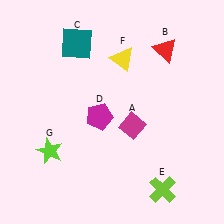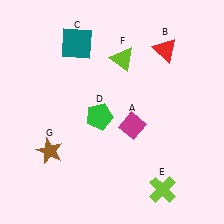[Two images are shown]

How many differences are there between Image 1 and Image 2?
There are 3 differences between the two images.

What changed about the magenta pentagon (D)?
In Image 1, D is magenta. In Image 2, it changed to green.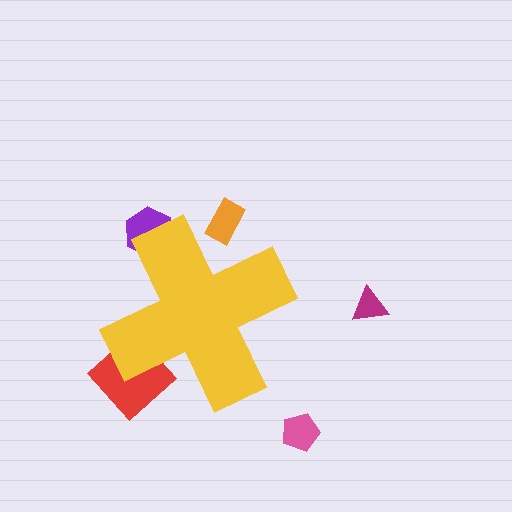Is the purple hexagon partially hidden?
Yes, the purple hexagon is partially hidden behind the yellow cross.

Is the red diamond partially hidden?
Yes, the red diamond is partially hidden behind the yellow cross.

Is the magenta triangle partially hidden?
No, the magenta triangle is fully visible.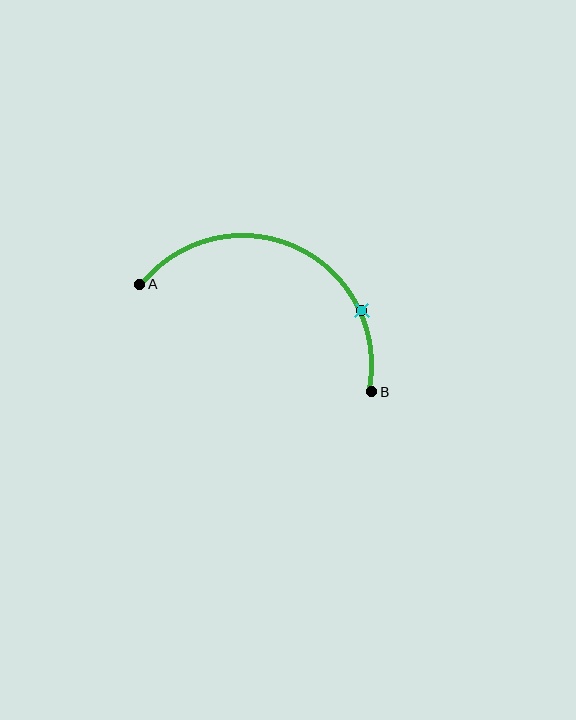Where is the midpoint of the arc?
The arc midpoint is the point on the curve farthest from the straight line joining A and B. It sits above that line.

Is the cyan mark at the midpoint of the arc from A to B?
No. The cyan mark lies on the arc but is closer to endpoint B. The arc midpoint would be at the point on the curve equidistant along the arc from both A and B.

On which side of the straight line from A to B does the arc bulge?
The arc bulges above the straight line connecting A and B.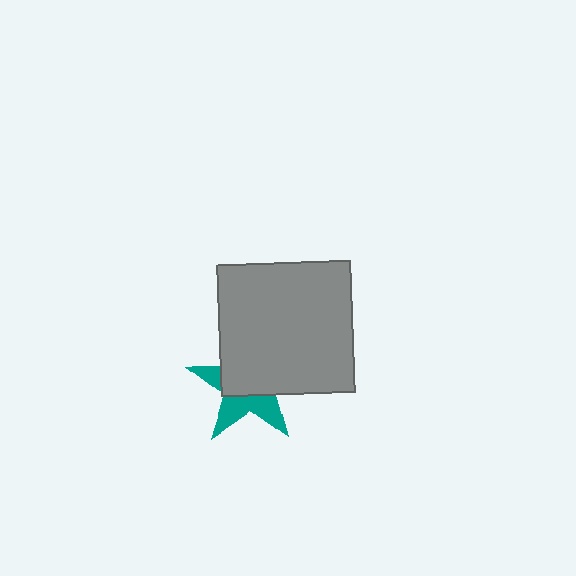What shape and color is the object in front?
The object in front is a gray rectangle.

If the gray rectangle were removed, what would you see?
You would see the complete teal star.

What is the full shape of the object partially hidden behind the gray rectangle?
The partially hidden object is a teal star.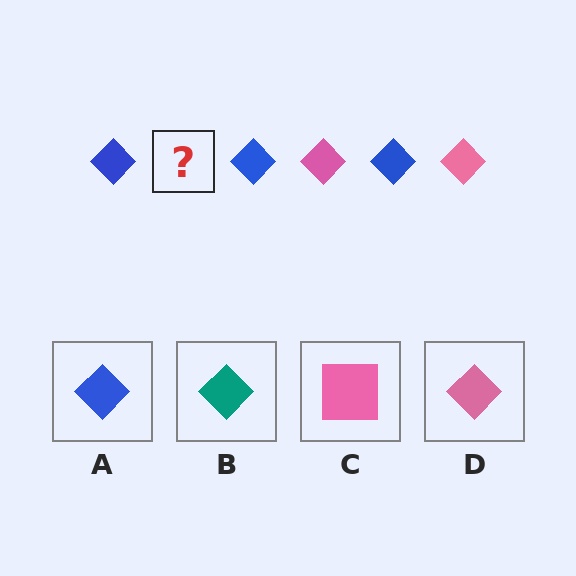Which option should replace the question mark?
Option D.